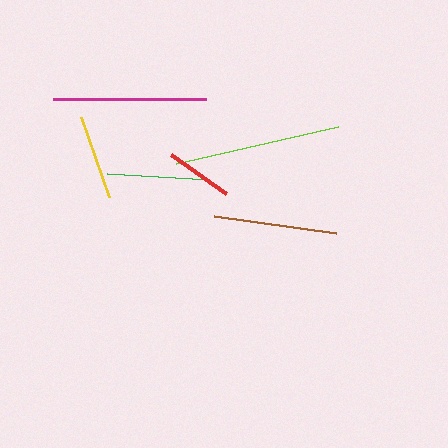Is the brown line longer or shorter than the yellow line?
The brown line is longer than the yellow line.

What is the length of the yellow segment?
The yellow segment is approximately 85 pixels long.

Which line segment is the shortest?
The red line is the shortest at approximately 67 pixels.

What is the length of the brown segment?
The brown segment is approximately 124 pixels long.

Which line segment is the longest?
The lime line is the longest at approximately 166 pixels.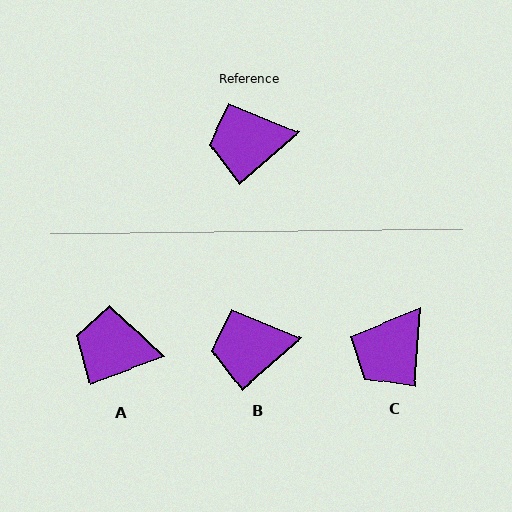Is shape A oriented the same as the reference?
No, it is off by about 21 degrees.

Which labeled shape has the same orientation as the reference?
B.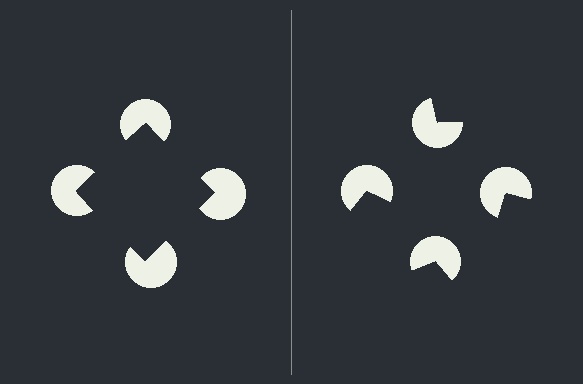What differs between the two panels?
The pac-man discs are positioned identically on both sides; only the wedge orientations differ. On the left they align to a square; on the right they are misaligned.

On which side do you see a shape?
An illusory square appears on the left side. On the right side the wedge cuts are rotated, so no coherent shape forms.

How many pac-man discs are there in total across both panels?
8 — 4 on each side.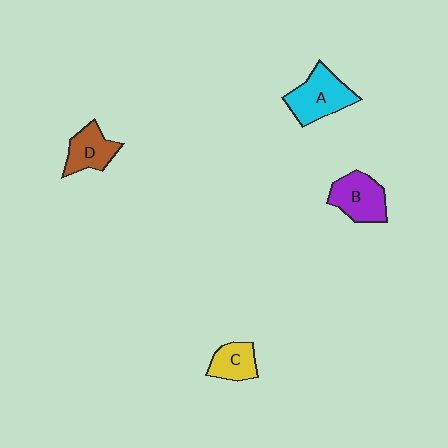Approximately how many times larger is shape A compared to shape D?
Approximately 1.4 times.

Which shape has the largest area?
Shape A (cyan).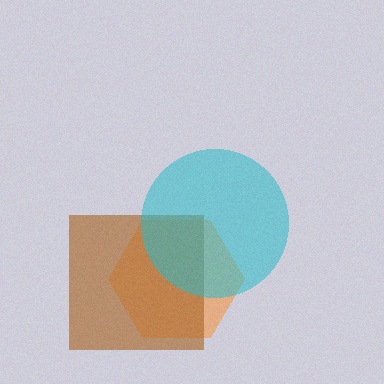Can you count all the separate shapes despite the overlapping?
Yes, there are 3 separate shapes.